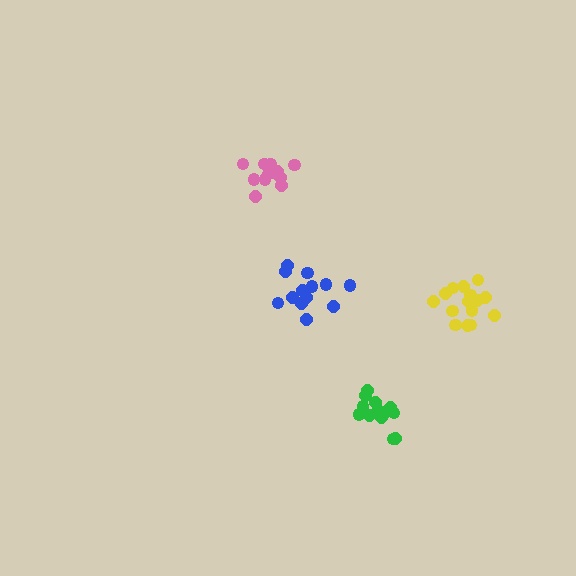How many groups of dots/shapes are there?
There are 4 groups.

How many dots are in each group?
Group 1: 14 dots, Group 2: 13 dots, Group 3: 12 dots, Group 4: 15 dots (54 total).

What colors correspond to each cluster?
The clusters are colored: blue, green, pink, yellow.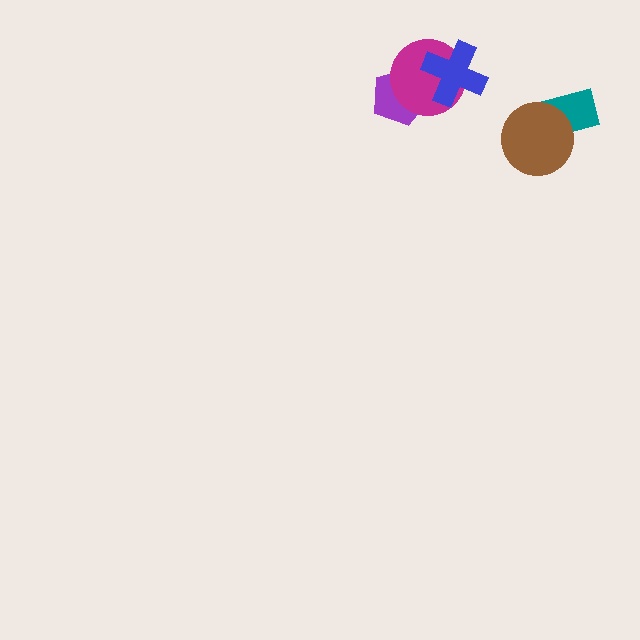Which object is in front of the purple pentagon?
The magenta circle is in front of the purple pentagon.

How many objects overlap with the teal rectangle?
1 object overlaps with the teal rectangle.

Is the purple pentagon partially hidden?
Yes, it is partially covered by another shape.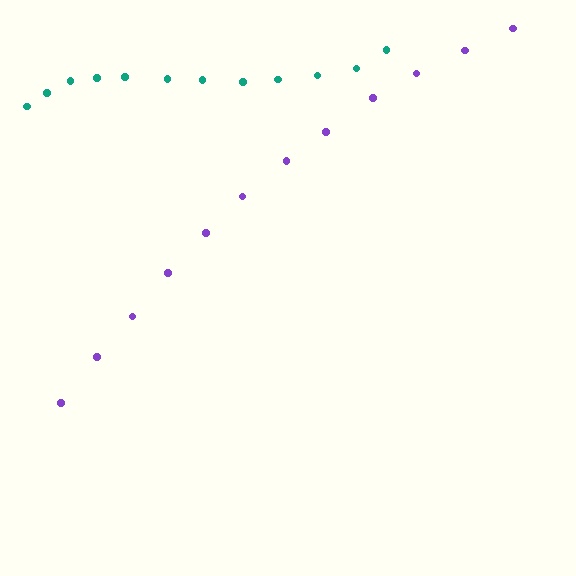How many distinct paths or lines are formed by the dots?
There are 2 distinct paths.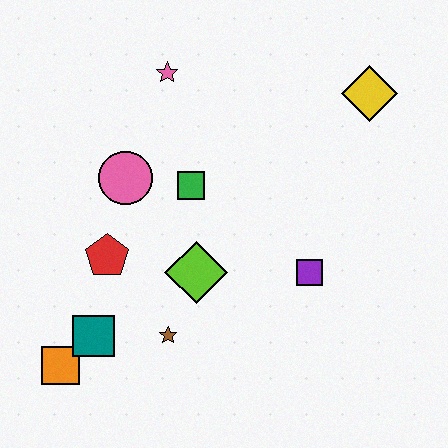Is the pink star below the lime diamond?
No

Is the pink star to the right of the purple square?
No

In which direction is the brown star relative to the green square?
The brown star is below the green square.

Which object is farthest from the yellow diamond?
The orange square is farthest from the yellow diamond.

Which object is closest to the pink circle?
The green square is closest to the pink circle.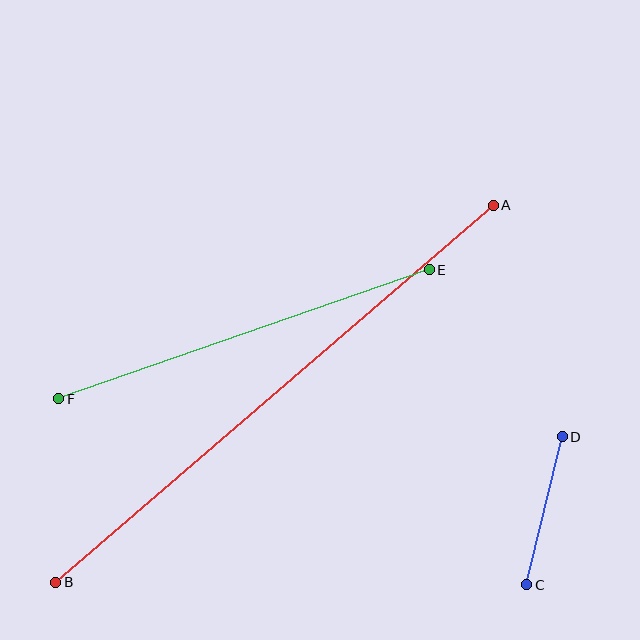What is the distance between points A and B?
The distance is approximately 577 pixels.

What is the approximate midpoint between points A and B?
The midpoint is at approximately (275, 394) pixels.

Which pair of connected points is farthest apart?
Points A and B are farthest apart.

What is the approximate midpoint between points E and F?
The midpoint is at approximately (244, 334) pixels.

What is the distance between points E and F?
The distance is approximately 392 pixels.